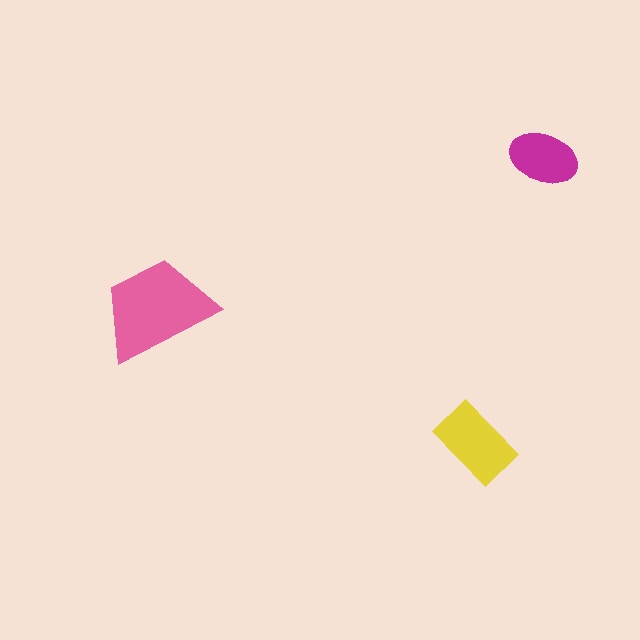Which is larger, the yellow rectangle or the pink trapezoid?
The pink trapezoid.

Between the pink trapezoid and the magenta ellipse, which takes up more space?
The pink trapezoid.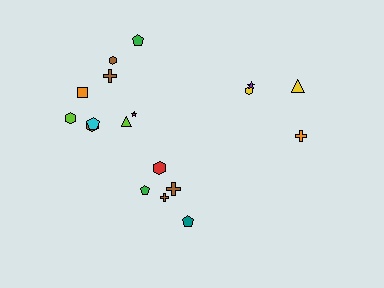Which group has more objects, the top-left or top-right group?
The top-left group.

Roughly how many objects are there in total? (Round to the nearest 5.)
Roughly 20 objects in total.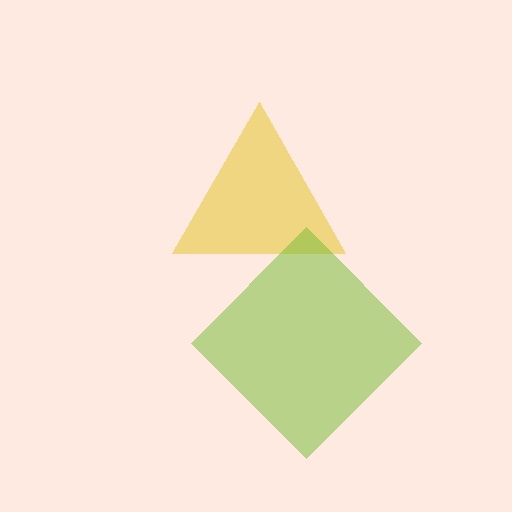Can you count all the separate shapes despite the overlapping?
Yes, there are 2 separate shapes.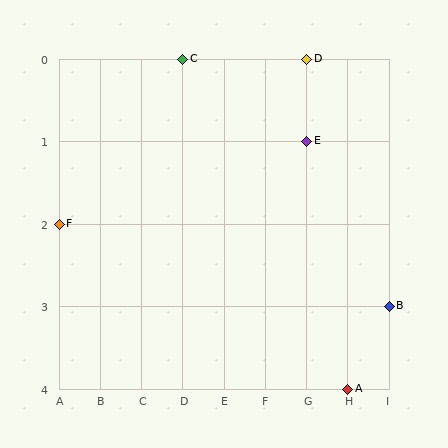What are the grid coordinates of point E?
Point E is at grid coordinates (G, 1).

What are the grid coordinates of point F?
Point F is at grid coordinates (A, 2).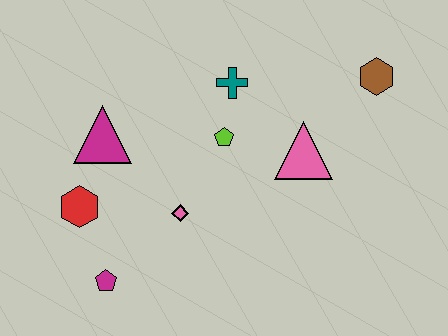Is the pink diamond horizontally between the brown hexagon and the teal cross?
No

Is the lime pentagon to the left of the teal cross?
Yes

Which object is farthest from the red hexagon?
The brown hexagon is farthest from the red hexagon.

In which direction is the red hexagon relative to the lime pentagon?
The red hexagon is to the left of the lime pentagon.